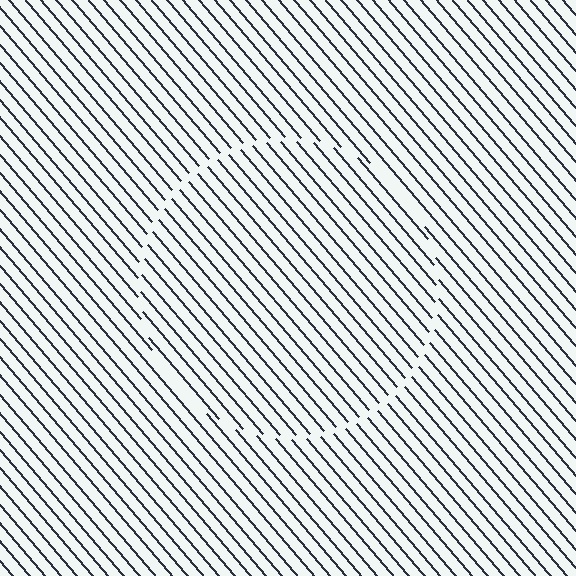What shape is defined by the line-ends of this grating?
An illusory circle. The interior of the shape contains the same grating, shifted by half a period — the contour is defined by the phase discontinuity where line-ends from the inner and outer gratings abut.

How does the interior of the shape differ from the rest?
The interior of the shape contains the same grating, shifted by half a period — the contour is defined by the phase discontinuity where line-ends from the inner and outer gratings abut.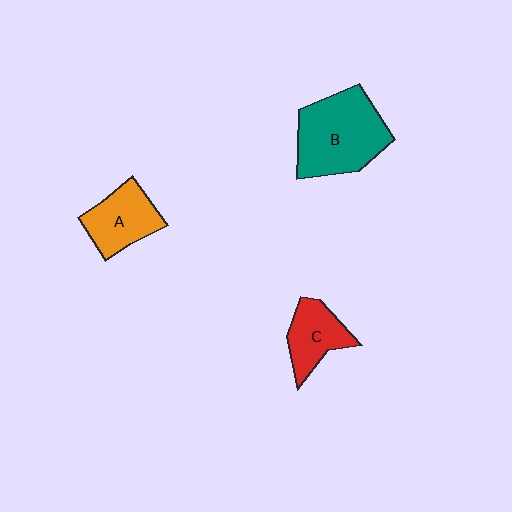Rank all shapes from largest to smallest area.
From largest to smallest: B (teal), A (orange), C (red).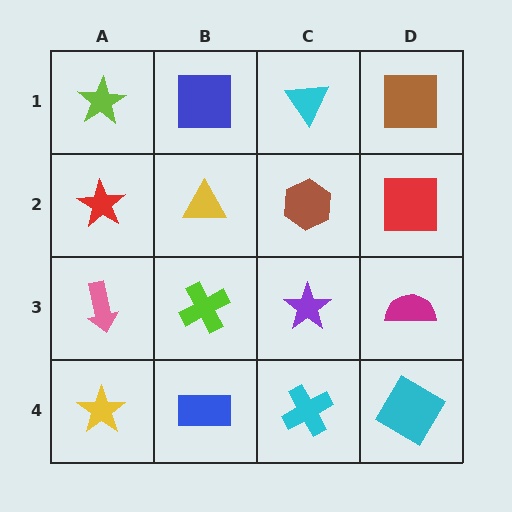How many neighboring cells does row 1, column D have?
2.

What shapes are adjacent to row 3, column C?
A brown hexagon (row 2, column C), a cyan cross (row 4, column C), a lime cross (row 3, column B), a magenta semicircle (row 3, column D).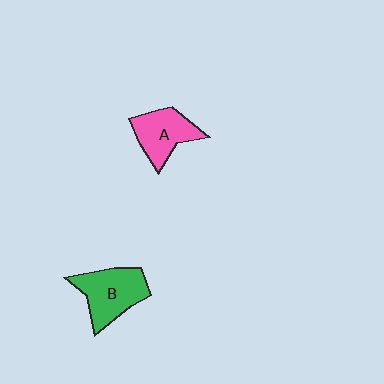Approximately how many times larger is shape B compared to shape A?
Approximately 1.2 times.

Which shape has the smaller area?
Shape A (pink).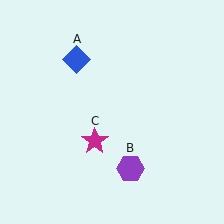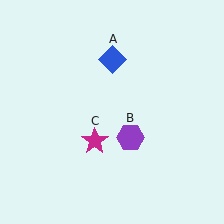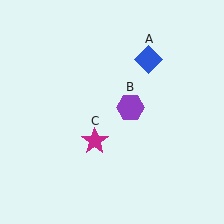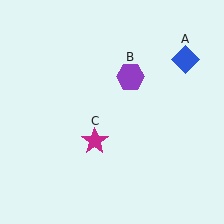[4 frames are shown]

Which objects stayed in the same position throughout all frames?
Magenta star (object C) remained stationary.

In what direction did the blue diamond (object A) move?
The blue diamond (object A) moved right.